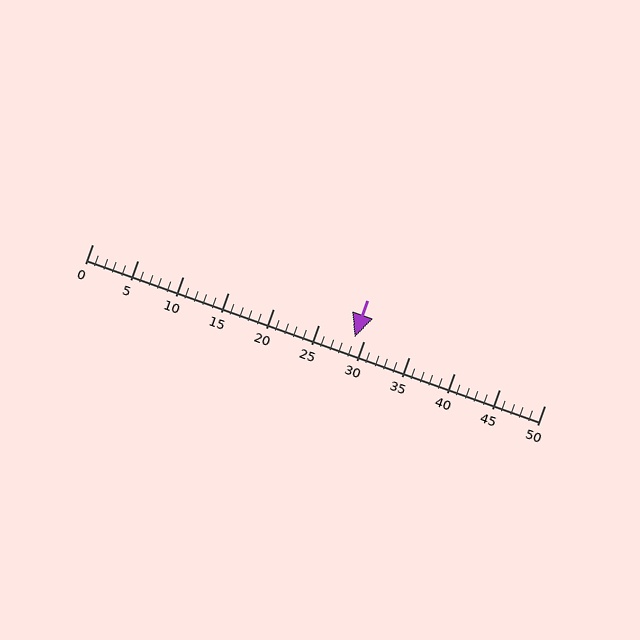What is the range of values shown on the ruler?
The ruler shows values from 0 to 50.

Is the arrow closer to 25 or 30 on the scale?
The arrow is closer to 30.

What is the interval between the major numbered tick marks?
The major tick marks are spaced 5 units apart.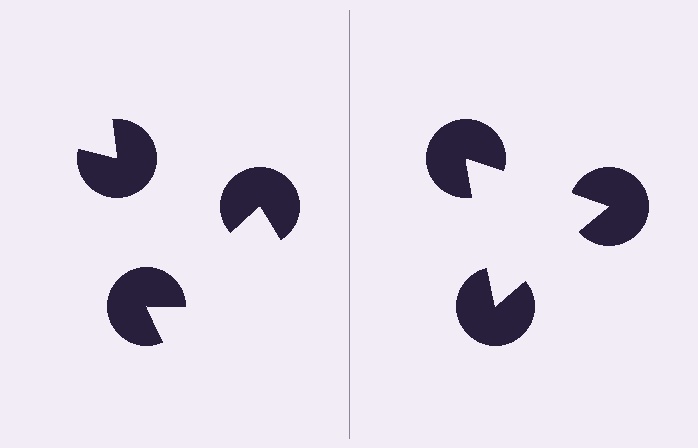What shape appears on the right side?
An illusory triangle.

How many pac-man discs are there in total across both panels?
6 — 3 on each side.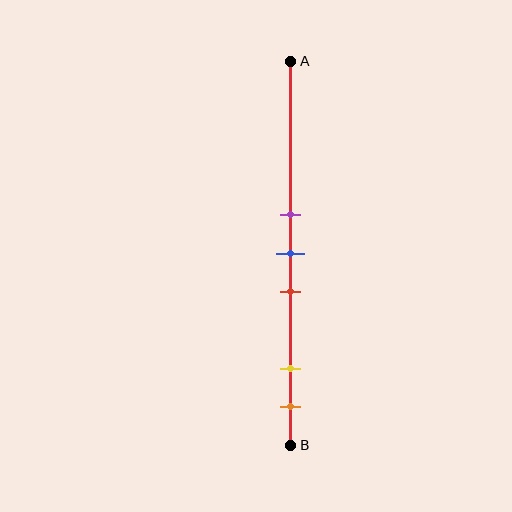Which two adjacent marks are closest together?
The purple and blue marks are the closest adjacent pair.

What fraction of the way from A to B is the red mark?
The red mark is approximately 60% (0.6) of the way from A to B.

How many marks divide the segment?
There are 5 marks dividing the segment.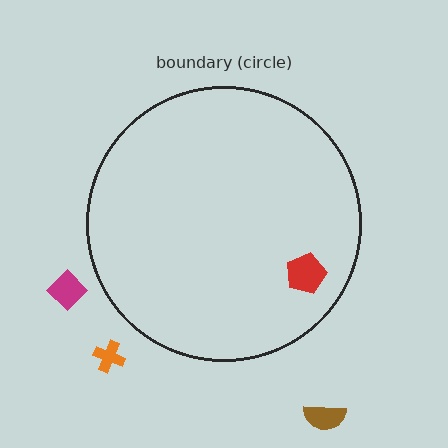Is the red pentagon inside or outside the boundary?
Inside.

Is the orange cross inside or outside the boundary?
Outside.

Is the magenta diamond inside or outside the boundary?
Outside.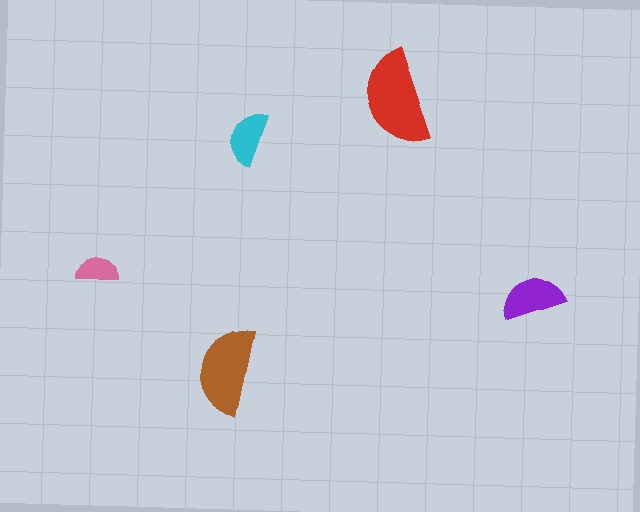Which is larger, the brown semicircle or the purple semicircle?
The brown one.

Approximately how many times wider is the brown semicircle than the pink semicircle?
About 2 times wider.